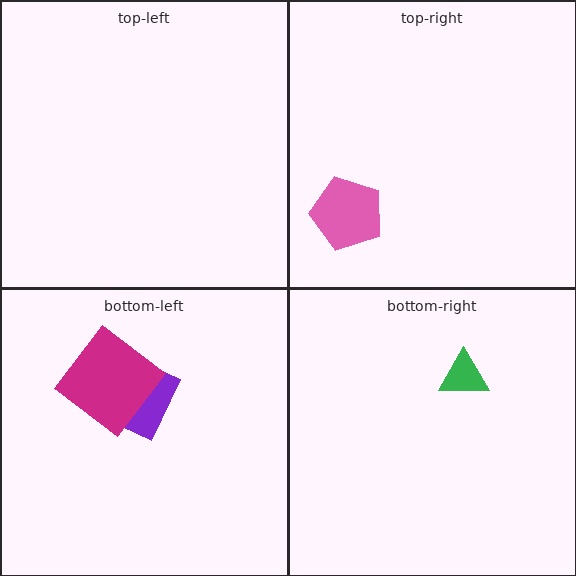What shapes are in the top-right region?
The pink pentagon.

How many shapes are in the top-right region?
1.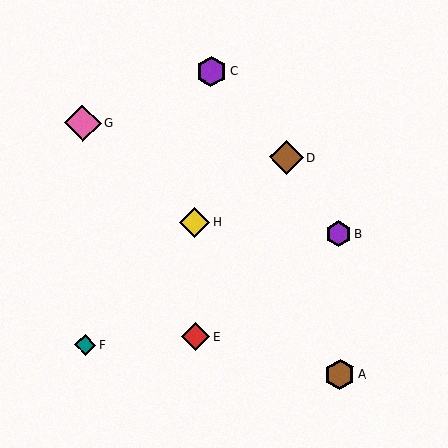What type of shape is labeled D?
Shape D is a brown diamond.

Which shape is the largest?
The pink diamond (labeled G) is the largest.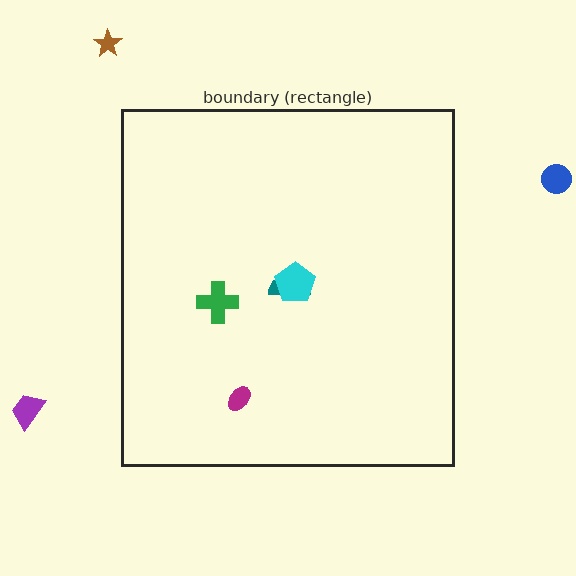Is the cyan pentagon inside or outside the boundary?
Inside.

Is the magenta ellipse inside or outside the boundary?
Inside.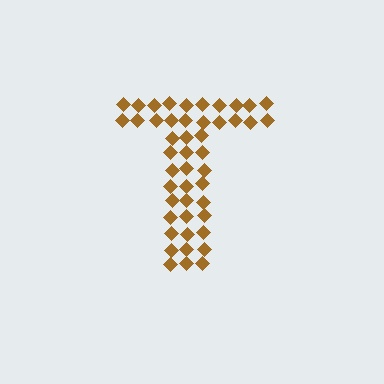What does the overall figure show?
The overall figure shows the letter T.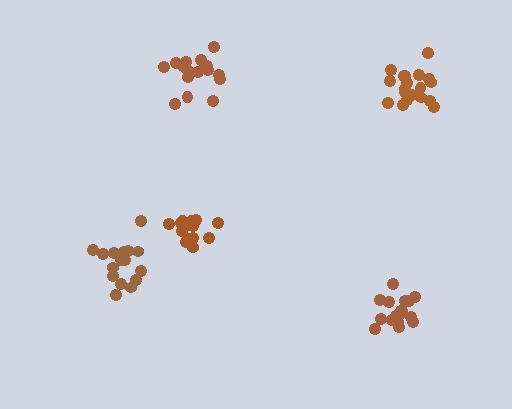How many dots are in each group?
Group 1: 19 dots, Group 2: 18 dots, Group 3: 17 dots, Group 4: 17 dots, Group 5: 15 dots (86 total).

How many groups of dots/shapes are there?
There are 5 groups.